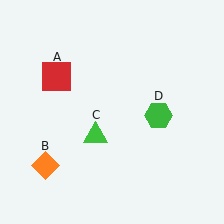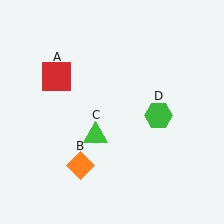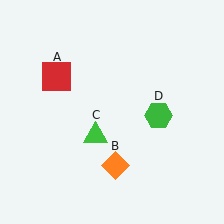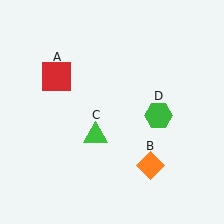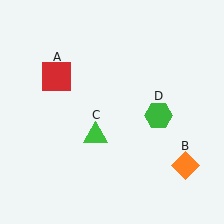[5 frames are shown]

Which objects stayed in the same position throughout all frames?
Red square (object A) and green triangle (object C) and green hexagon (object D) remained stationary.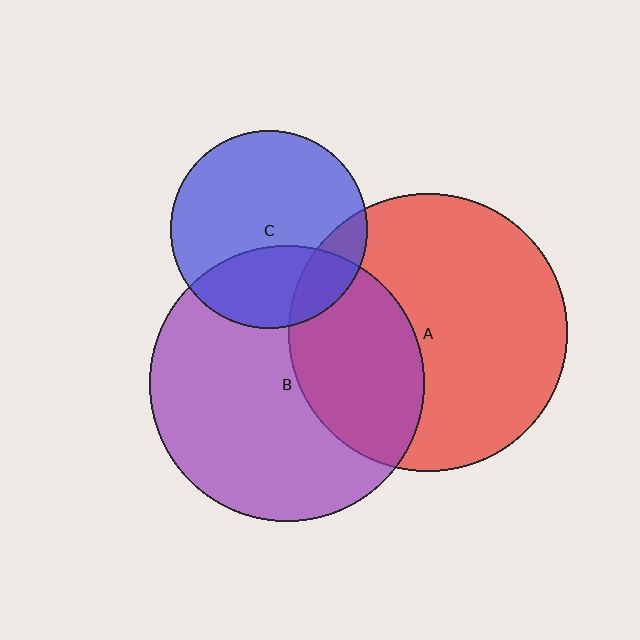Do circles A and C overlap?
Yes.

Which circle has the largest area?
Circle A (red).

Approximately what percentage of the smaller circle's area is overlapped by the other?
Approximately 15%.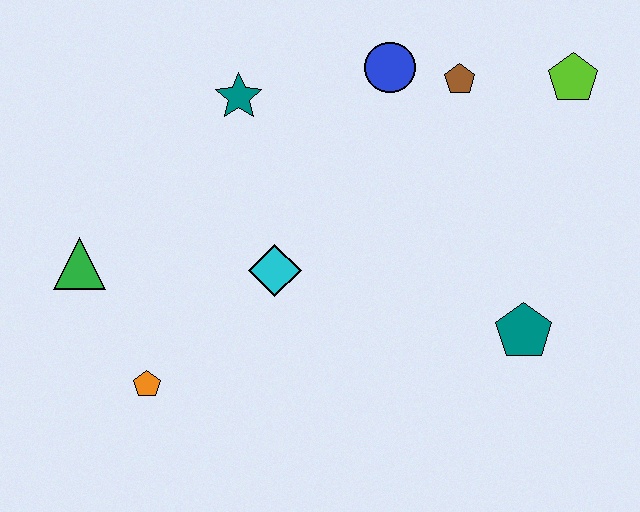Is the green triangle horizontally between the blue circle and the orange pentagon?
No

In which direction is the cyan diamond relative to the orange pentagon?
The cyan diamond is to the right of the orange pentagon.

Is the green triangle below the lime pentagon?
Yes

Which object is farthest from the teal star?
The teal pentagon is farthest from the teal star.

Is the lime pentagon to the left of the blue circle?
No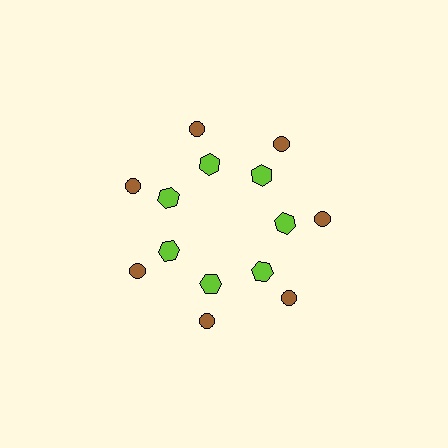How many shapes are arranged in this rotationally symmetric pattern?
There are 14 shapes, arranged in 7 groups of 2.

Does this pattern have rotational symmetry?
Yes, this pattern has 7-fold rotational symmetry. It looks the same after rotating 51 degrees around the center.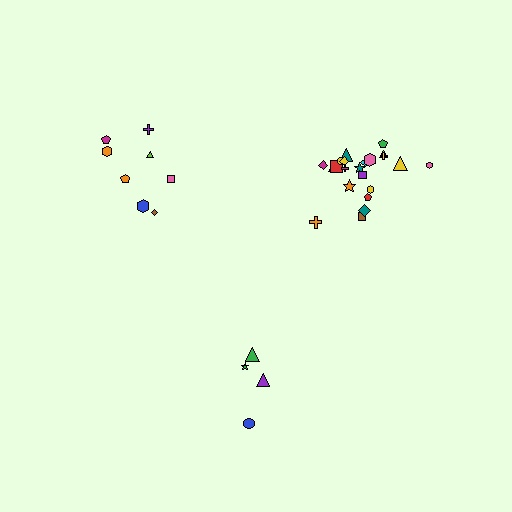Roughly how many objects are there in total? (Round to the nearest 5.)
Roughly 35 objects in total.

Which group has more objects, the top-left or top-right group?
The top-right group.